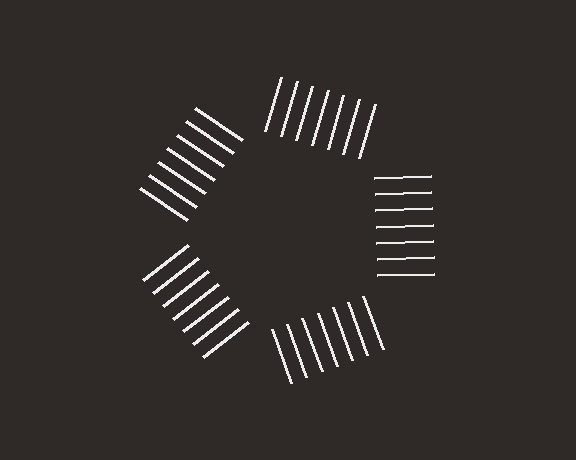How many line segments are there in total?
35 — 7 along each of the 5 edges.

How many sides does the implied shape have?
5 sides — the line-ends trace a pentagon.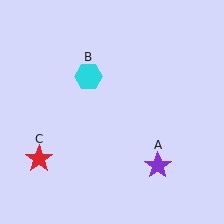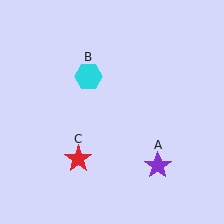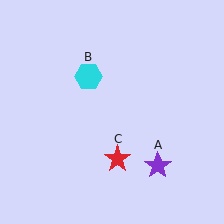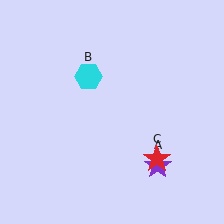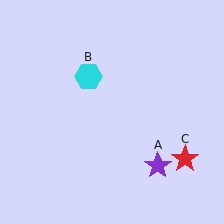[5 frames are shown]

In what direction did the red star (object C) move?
The red star (object C) moved right.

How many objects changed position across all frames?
1 object changed position: red star (object C).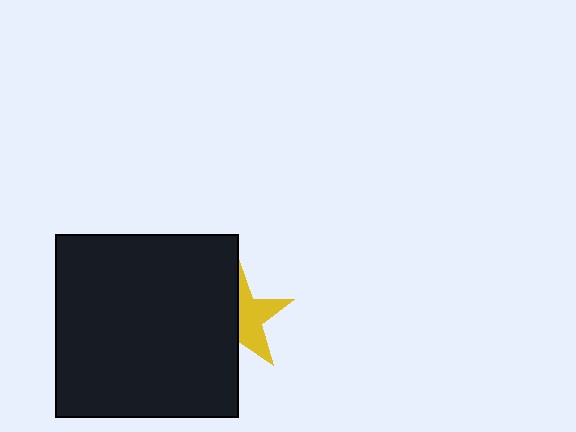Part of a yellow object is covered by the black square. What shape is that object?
It is a star.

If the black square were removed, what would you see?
You would see the complete yellow star.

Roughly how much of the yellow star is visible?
About half of it is visible (roughly 48%).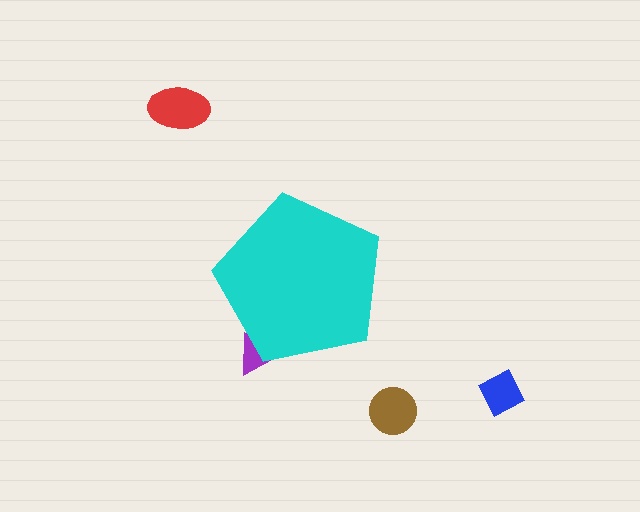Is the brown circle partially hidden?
No, the brown circle is fully visible.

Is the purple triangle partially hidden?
Yes, the purple triangle is partially hidden behind the cyan pentagon.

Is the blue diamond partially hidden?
No, the blue diamond is fully visible.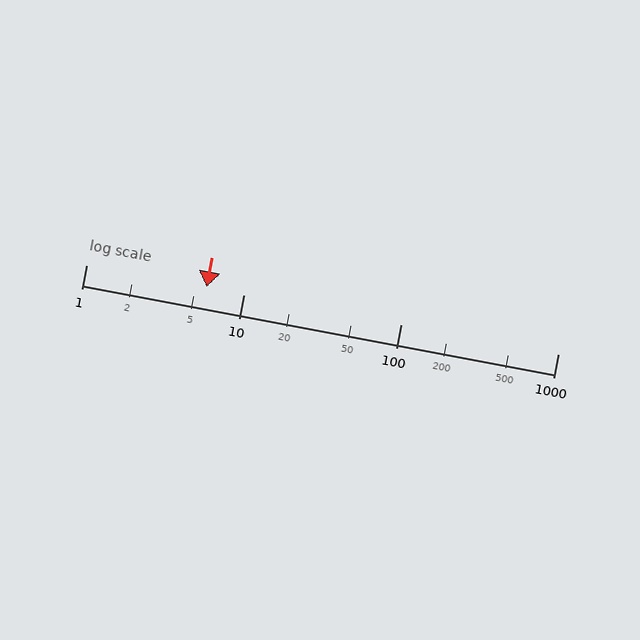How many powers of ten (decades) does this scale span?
The scale spans 3 decades, from 1 to 1000.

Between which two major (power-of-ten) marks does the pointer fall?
The pointer is between 1 and 10.